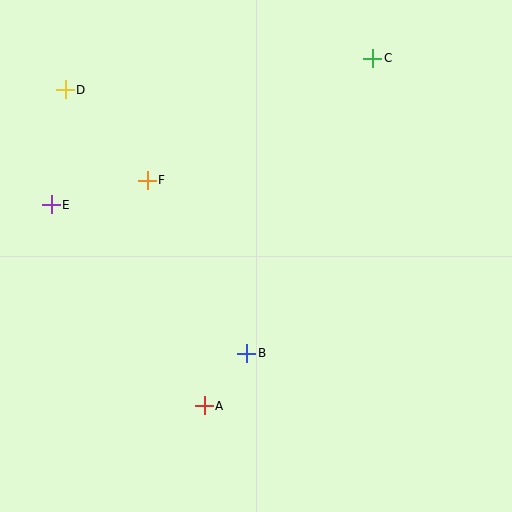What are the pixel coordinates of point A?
Point A is at (204, 406).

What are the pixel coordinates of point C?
Point C is at (373, 58).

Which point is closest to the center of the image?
Point B at (247, 353) is closest to the center.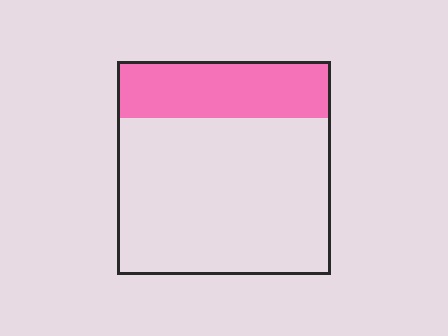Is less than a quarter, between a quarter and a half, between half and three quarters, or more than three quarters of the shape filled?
Between a quarter and a half.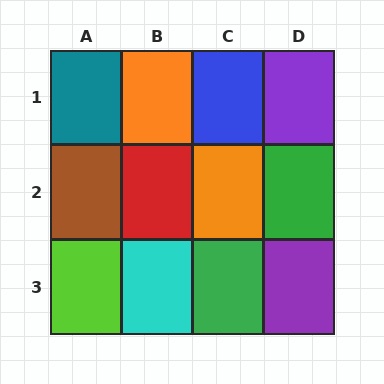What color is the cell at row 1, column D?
Purple.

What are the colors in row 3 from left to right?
Lime, cyan, green, purple.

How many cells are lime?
1 cell is lime.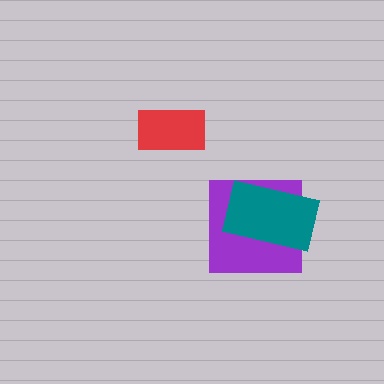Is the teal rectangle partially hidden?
No, no other shape covers it.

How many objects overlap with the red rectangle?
0 objects overlap with the red rectangle.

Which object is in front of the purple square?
The teal rectangle is in front of the purple square.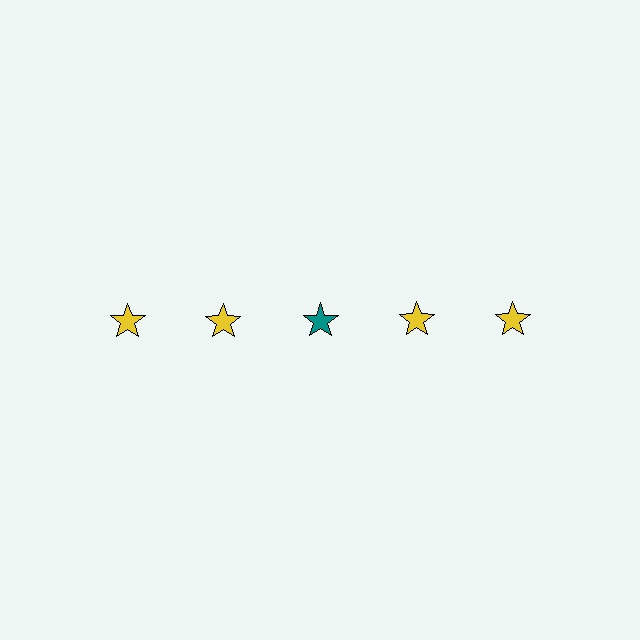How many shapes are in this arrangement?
There are 5 shapes arranged in a grid pattern.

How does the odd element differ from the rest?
It has a different color: teal instead of yellow.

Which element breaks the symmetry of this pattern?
The teal star in the top row, center column breaks the symmetry. All other shapes are yellow stars.